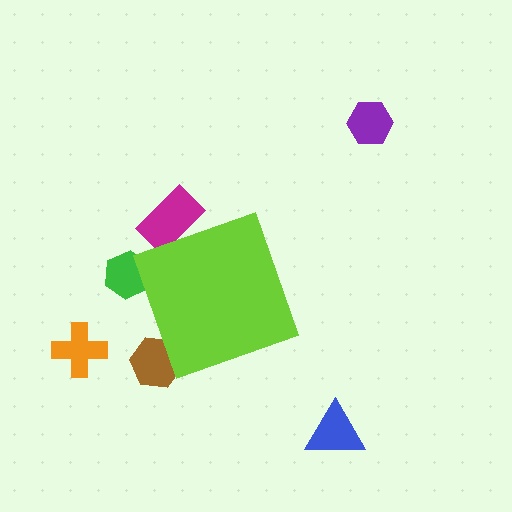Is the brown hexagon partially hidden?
Yes, the brown hexagon is partially hidden behind the lime diamond.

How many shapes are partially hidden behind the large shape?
3 shapes are partially hidden.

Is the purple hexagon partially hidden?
No, the purple hexagon is fully visible.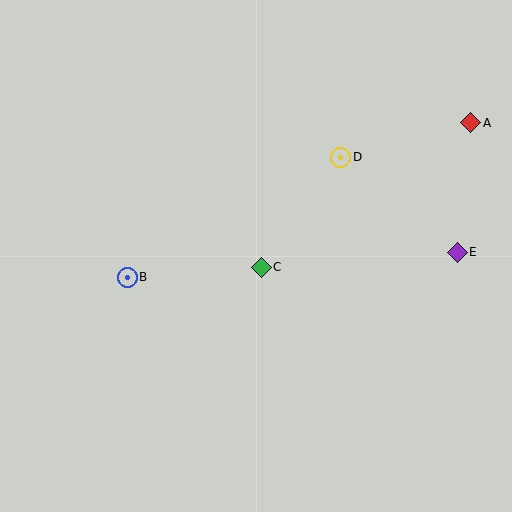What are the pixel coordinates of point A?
Point A is at (471, 123).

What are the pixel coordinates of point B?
Point B is at (127, 277).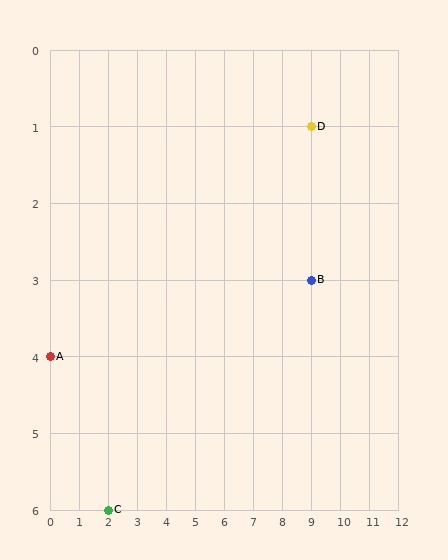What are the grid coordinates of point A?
Point A is at grid coordinates (0, 4).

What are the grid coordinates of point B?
Point B is at grid coordinates (9, 3).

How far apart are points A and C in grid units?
Points A and C are 2 columns and 2 rows apart (about 2.8 grid units diagonally).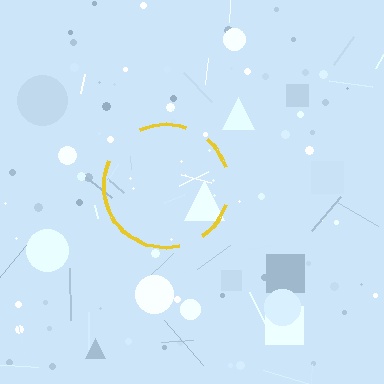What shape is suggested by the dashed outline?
The dashed outline suggests a circle.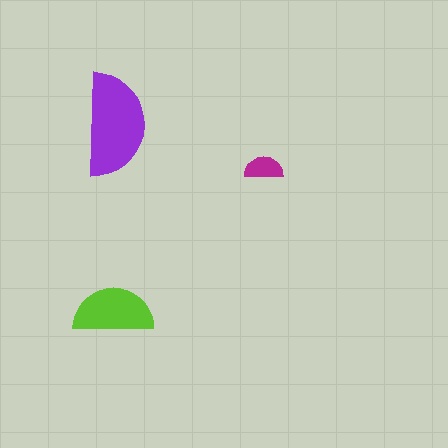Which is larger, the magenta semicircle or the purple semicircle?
The purple one.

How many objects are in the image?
There are 3 objects in the image.